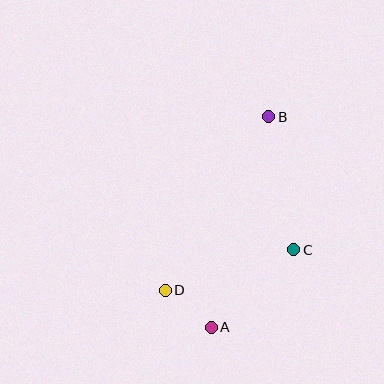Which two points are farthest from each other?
Points A and B are farthest from each other.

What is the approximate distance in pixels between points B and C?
The distance between B and C is approximately 135 pixels.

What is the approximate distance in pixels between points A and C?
The distance between A and C is approximately 113 pixels.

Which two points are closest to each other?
Points A and D are closest to each other.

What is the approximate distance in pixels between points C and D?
The distance between C and D is approximately 135 pixels.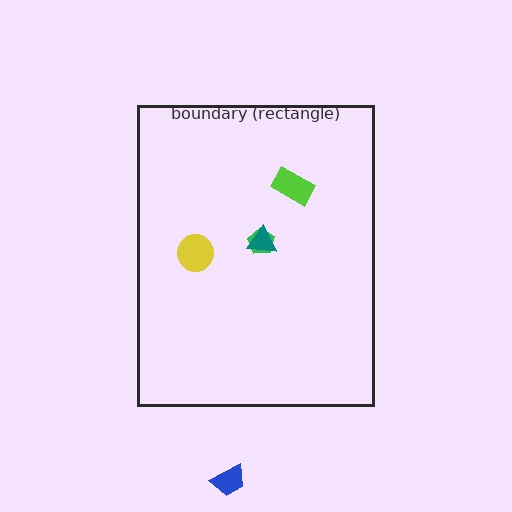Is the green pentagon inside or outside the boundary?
Inside.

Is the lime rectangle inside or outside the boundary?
Inside.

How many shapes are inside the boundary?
4 inside, 1 outside.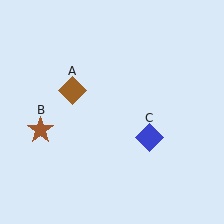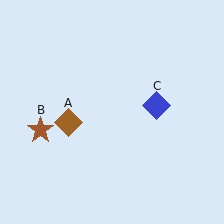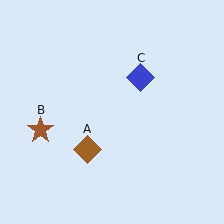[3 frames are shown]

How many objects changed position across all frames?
2 objects changed position: brown diamond (object A), blue diamond (object C).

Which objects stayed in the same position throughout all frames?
Brown star (object B) remained stationary.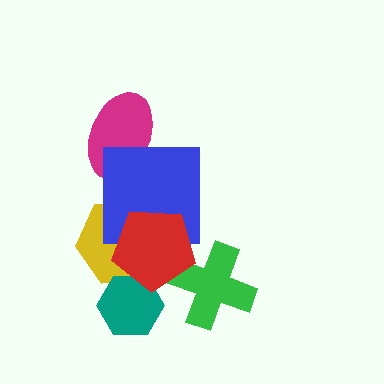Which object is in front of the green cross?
The red pentagon is in front of the green cross.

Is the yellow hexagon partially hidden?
Yes, it is partially covered by another shape.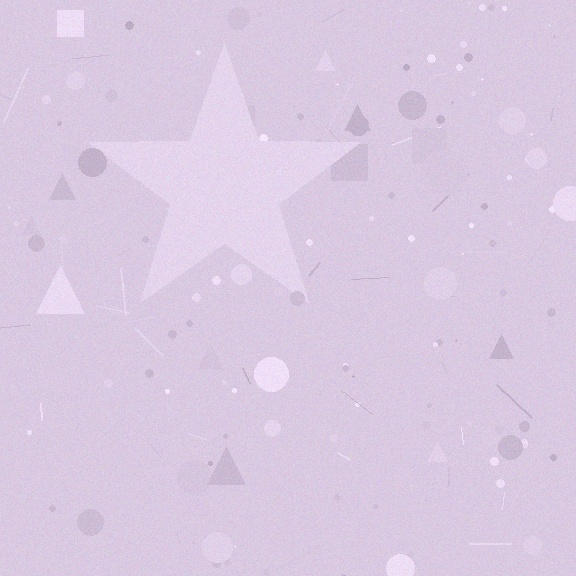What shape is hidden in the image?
A star is hidden in the image.